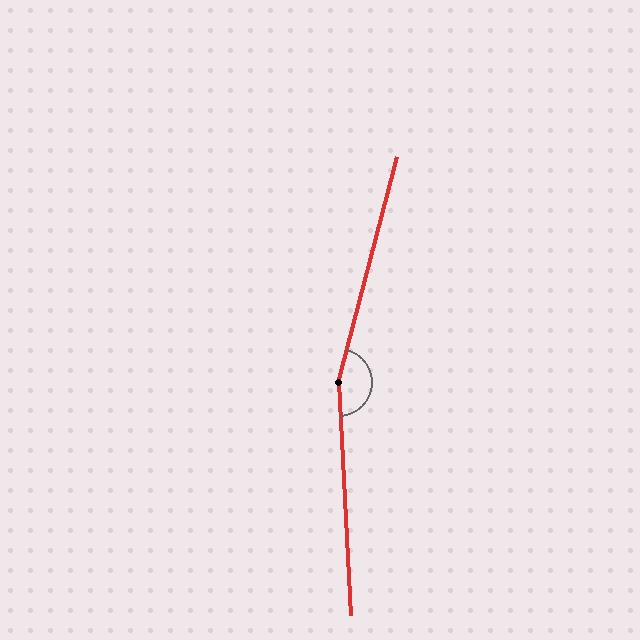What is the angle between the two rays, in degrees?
Approximately 162 degrees.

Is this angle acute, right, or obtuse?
It is obtuse.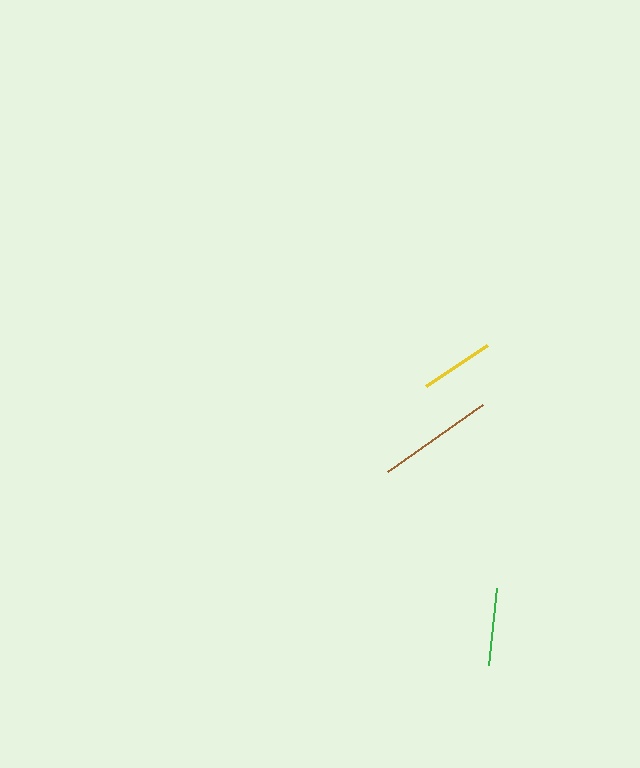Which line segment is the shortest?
The yellow line is the shortest at approximately 73 pixels.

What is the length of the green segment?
The green segment is approximately 78 pixels long.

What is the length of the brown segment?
The brown segment is approximately 116 pixels long.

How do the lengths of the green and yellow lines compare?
The green and yellow lines are approximately the same length.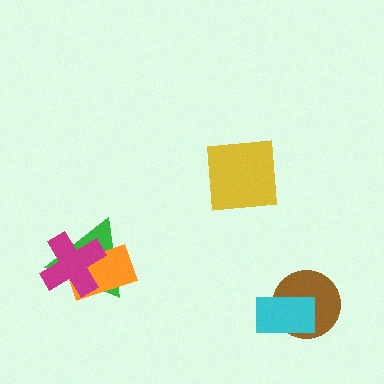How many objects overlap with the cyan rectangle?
1 object overlaps with the cyan rectangle.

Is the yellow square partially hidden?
No, no other shape covers it.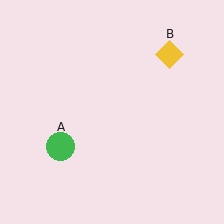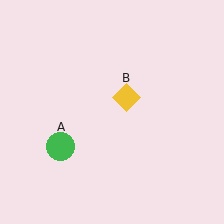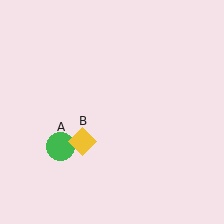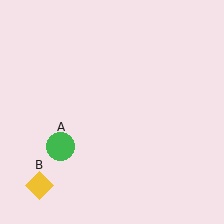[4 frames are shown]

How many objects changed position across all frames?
1 object changed position: yellow diamond (object B).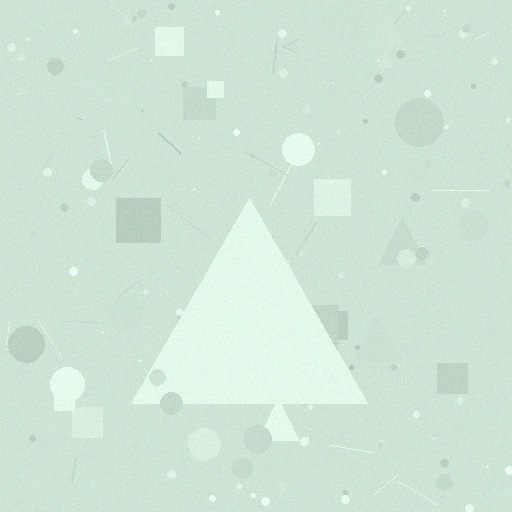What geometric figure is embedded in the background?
A triangle is embedded in the background.